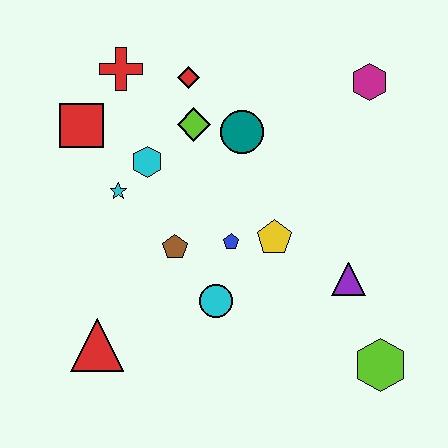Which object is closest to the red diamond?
The lime diamond is closest to the red diamond.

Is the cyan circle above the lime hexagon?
Yes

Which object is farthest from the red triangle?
The magenta hexagon is farthest from the red triangle.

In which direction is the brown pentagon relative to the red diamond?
The brown pentagon is below the red diamond.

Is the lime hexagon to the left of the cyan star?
No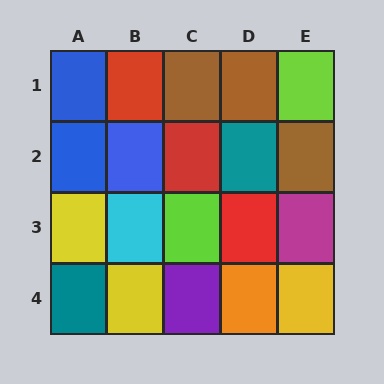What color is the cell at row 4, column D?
Orange.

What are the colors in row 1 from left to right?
Blue, red, brown, brown, lime.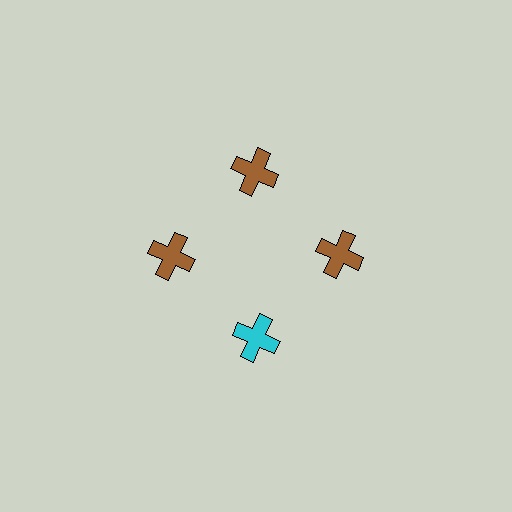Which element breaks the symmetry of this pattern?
The cyan cross at roughly the 6 o'clock position breaks the symmetry. All other shapes are brown crosses.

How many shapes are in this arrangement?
There are 4 shapes arranged in a ring pattern.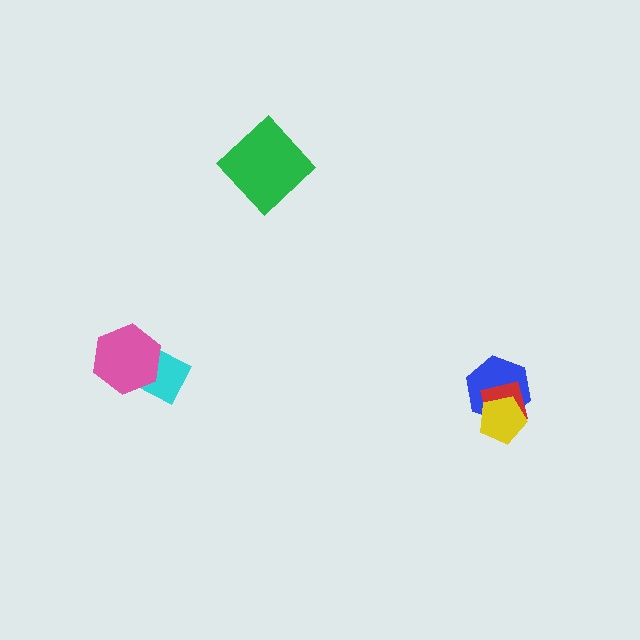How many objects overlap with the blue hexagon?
2 objects overlap with the blue hexagon.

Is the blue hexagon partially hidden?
Yes, it is partially covered by another shape.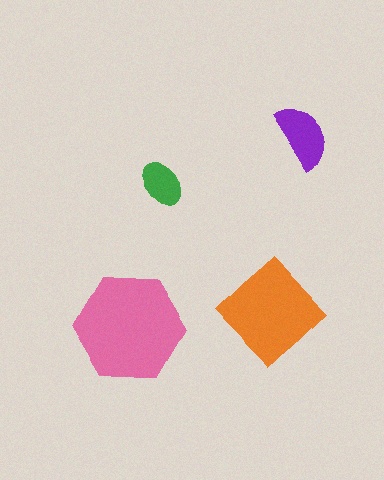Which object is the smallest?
The green ellipse.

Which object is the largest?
The pink hexagon.